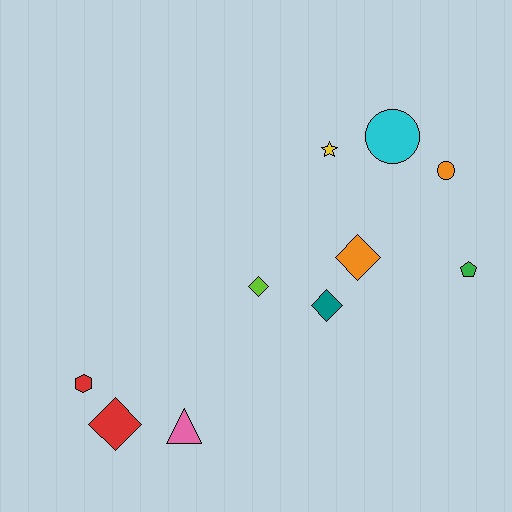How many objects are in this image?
There are 10 objects.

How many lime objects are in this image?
There is 1 lime object.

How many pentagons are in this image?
There is 1 pentagon.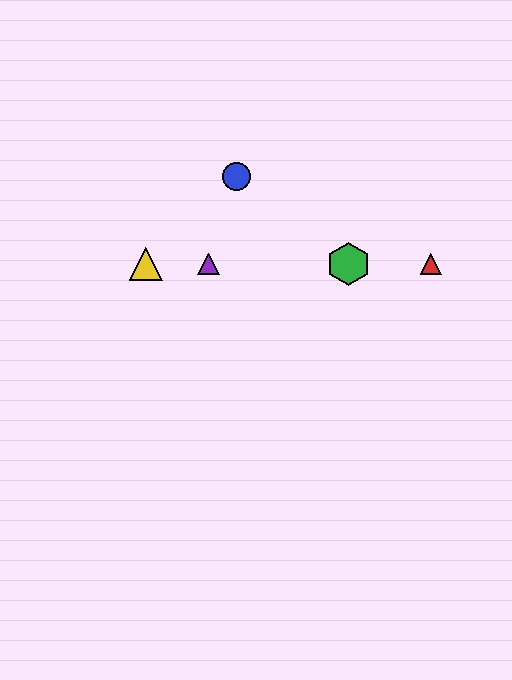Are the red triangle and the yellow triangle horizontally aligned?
Yes, both are at y≈264.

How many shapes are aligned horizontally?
4 shapes (the red triangle, the green hexagon, the yellow triangle, the purple triangle) are aligned horizontally.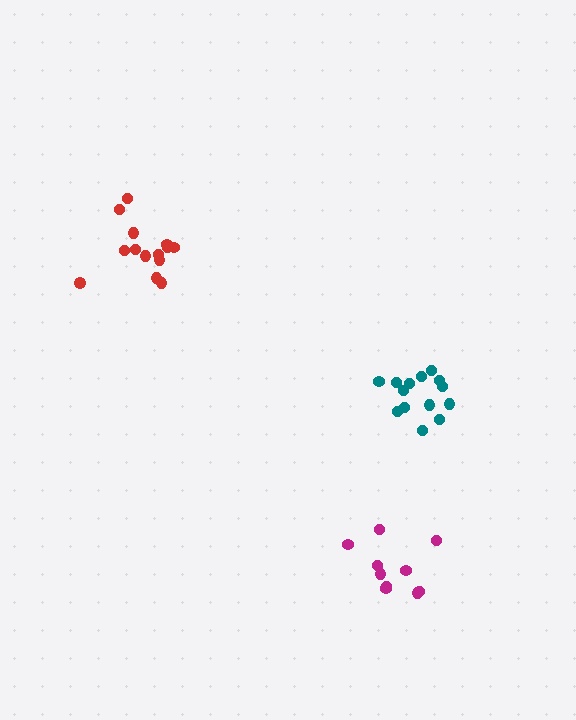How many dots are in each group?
Group 1: 14 dots, Group 2: 14 dots, Group 3: 10 dots (38 total).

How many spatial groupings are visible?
There are 3 spatial groupings.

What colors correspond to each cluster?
The clusters are colored: teal, red, magenta.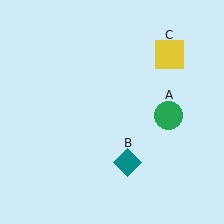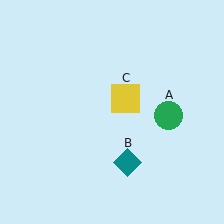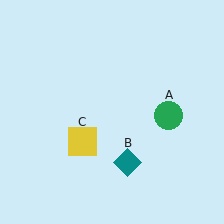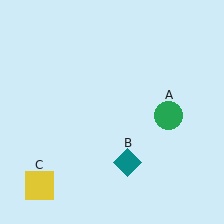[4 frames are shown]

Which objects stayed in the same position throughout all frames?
Green circle (object A) and teal diamond (object B) remained stationary.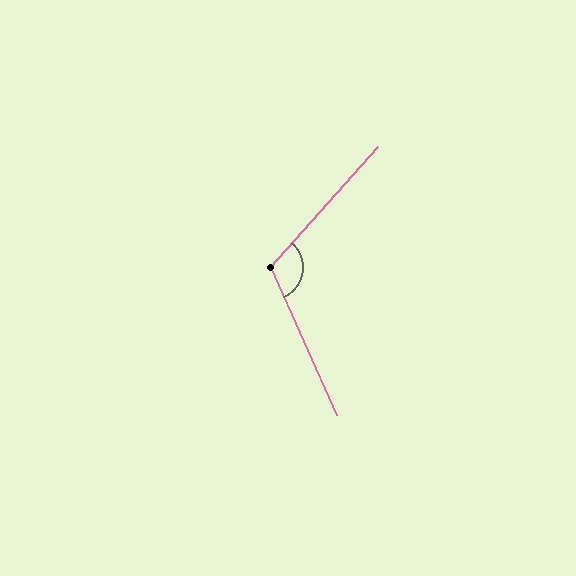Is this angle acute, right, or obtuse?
It is obtuse.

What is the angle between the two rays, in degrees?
Approximately 114 degrees.